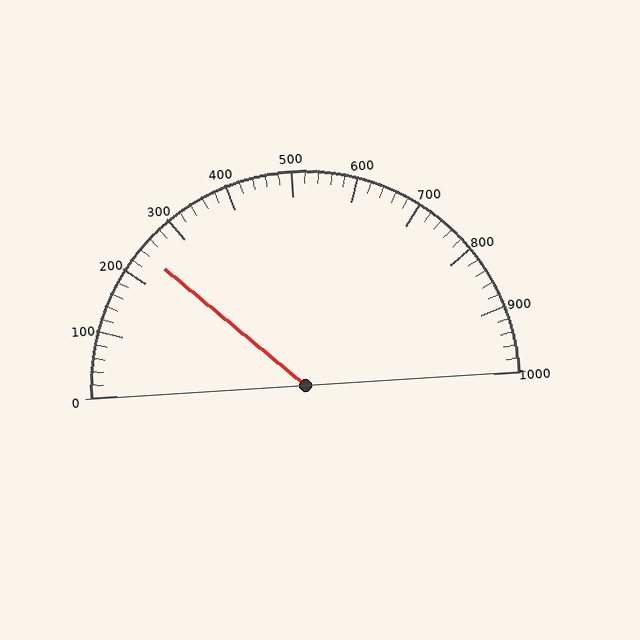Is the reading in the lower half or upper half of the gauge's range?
The reading is in the lower half of the range (0 to 1000).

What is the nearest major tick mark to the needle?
The nearest major tick mark is 200.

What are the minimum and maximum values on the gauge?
The gauge ranges from 0 to 1000.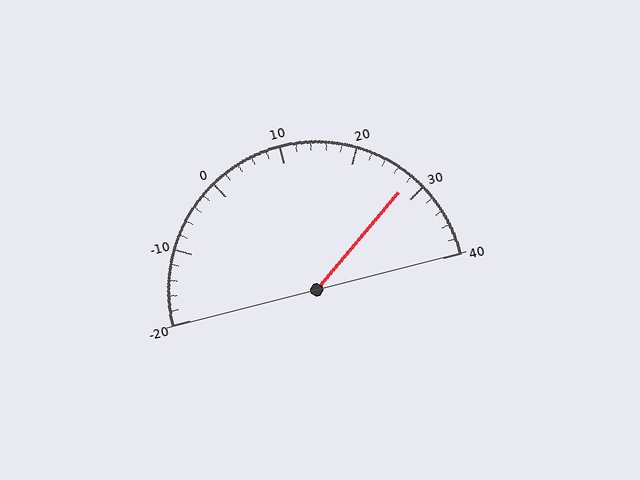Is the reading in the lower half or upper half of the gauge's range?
The reading is in the upper half of the range (-20 to 40).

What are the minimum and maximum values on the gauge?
The gauge ranges from -20 to 40.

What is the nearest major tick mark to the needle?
The nearest major tick mark is 30.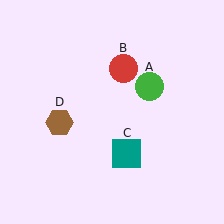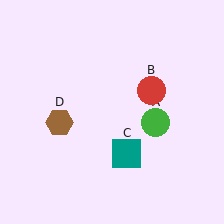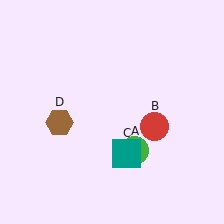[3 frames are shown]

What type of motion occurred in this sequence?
The green circle (object A), red circle (object B) rotated clockwise around the center of the scene.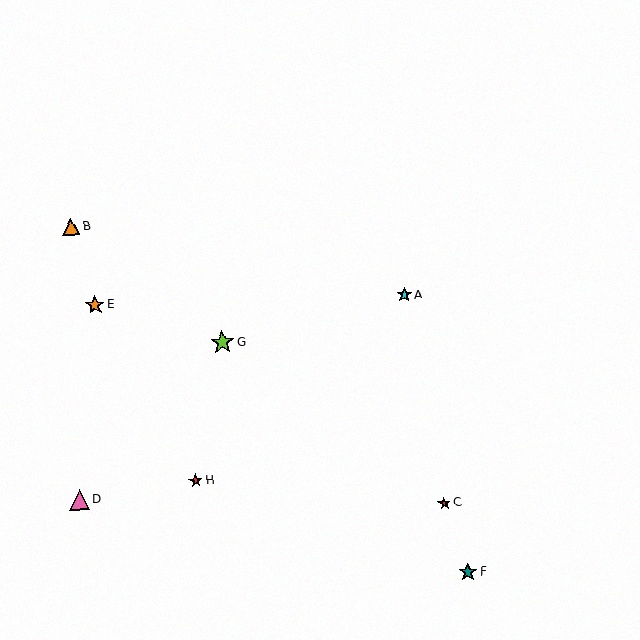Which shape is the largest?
The lime star (labeled G) is the largest.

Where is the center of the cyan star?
The center of the cyan star is at (404, 295).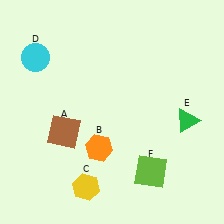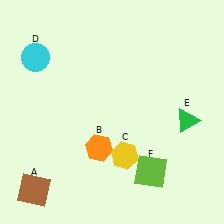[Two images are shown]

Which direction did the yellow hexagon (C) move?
The yellow hexagon (C) moved right.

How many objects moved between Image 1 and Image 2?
2 objects moved between the two images.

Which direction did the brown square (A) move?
The brown square (A) moved down.